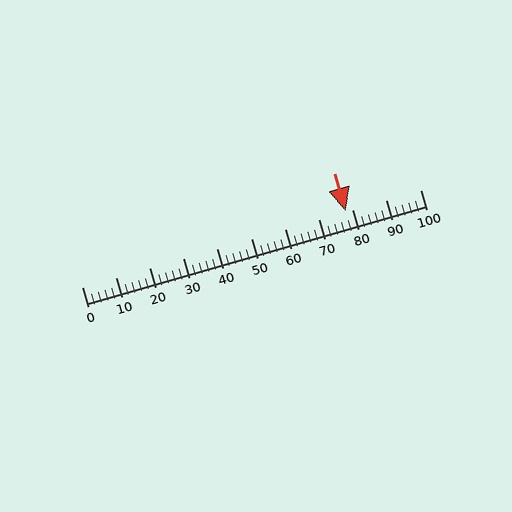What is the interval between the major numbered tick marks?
The major tick marks are spaced 10 units apart.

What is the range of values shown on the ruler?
The ruler shows values from 0 to 100.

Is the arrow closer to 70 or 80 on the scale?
The arrow is closer to 80.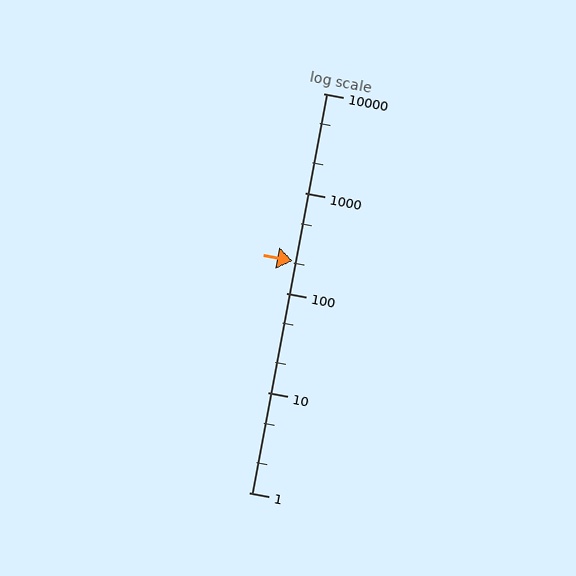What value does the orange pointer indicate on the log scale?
The pointer indicates approximately 210.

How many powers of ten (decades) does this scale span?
The scale spans 4 decades, from 1 to 10000.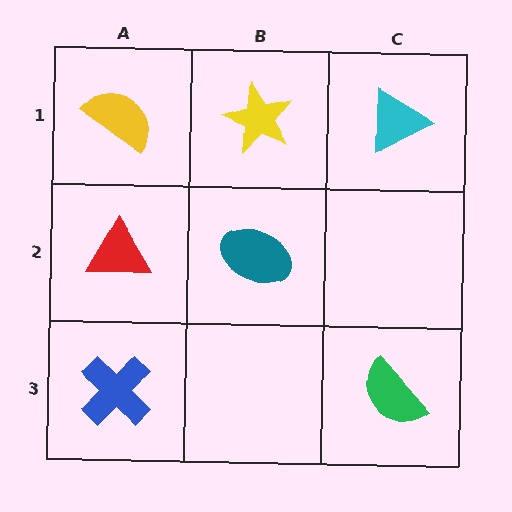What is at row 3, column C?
A green semicircle.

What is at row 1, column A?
A yellow semicircle.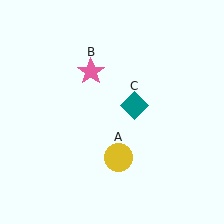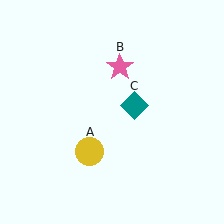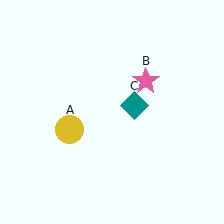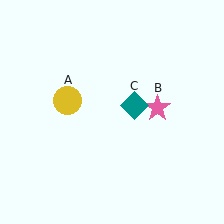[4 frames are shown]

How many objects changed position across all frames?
2 objects changed position: yellow circle (object A), pink star (object B).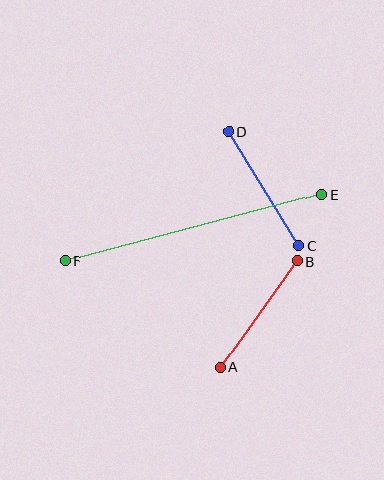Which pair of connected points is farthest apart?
Points E and F are farthest apart.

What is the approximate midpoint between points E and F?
The midpoint is at approximately (194, 228) pixels.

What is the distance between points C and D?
The distance is approximately 134 pixels.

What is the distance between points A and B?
The distance is approximately 131 pixels.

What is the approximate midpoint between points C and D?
The midpoint is at approximately (264, 189) pixels.